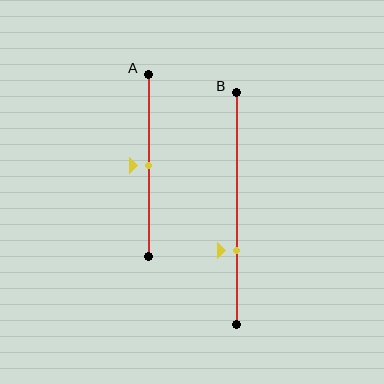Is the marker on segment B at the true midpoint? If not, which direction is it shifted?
No, the marker on segment B is shifted downward by about 18% of the segment length.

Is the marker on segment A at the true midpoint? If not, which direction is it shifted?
Yes, the marker on segment A is at the true midpoint.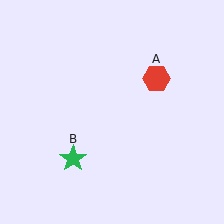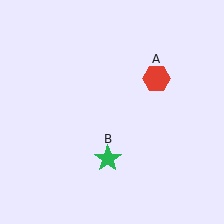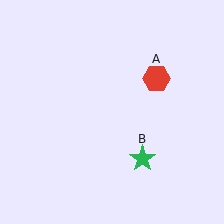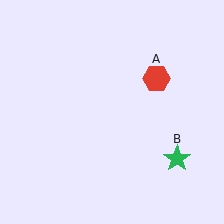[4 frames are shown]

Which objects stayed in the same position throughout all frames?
Red hexagon (object A) remained stationary.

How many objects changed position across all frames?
1 object changed position: green star (object B).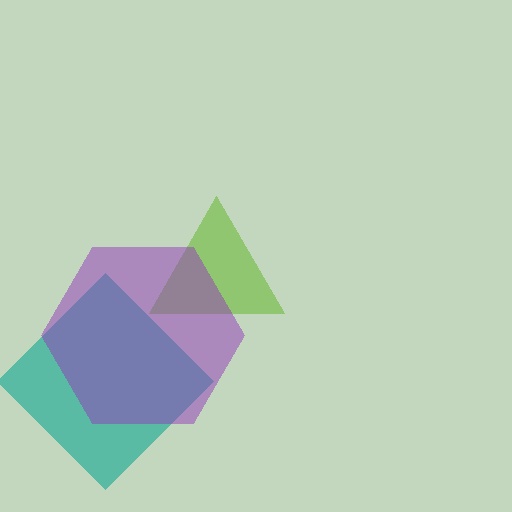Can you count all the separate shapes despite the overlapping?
Yes, there are 3 separate shapes.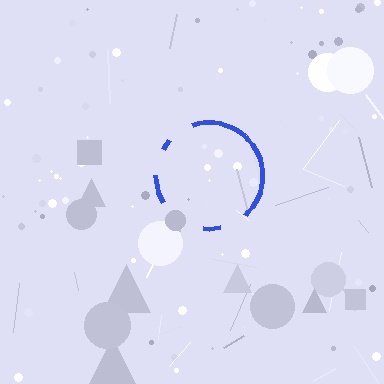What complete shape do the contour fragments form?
The contour fragments form a circle.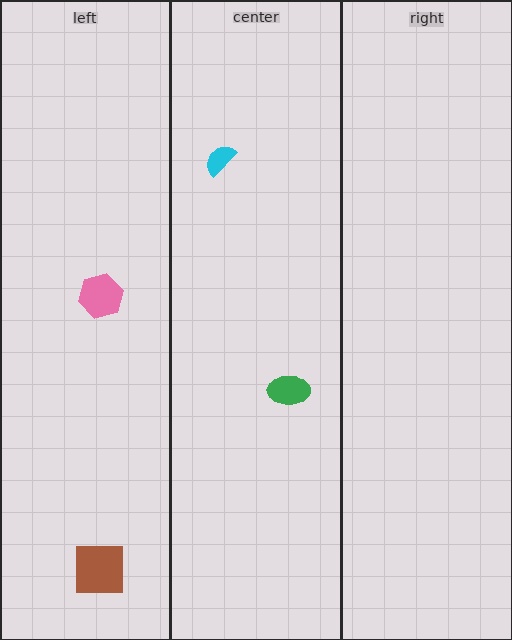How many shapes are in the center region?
2.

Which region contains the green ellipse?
The center region.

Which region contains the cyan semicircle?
The center region.